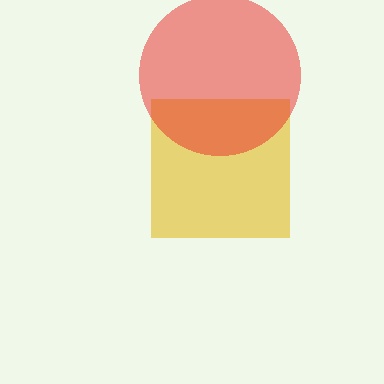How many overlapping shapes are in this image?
There are 2 overlapping shapes in the image.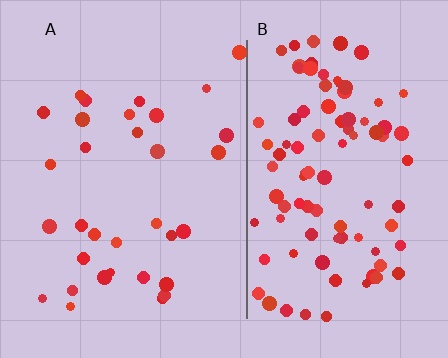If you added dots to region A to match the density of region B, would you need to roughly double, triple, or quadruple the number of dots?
Approximately triple.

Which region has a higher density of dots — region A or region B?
B (the right).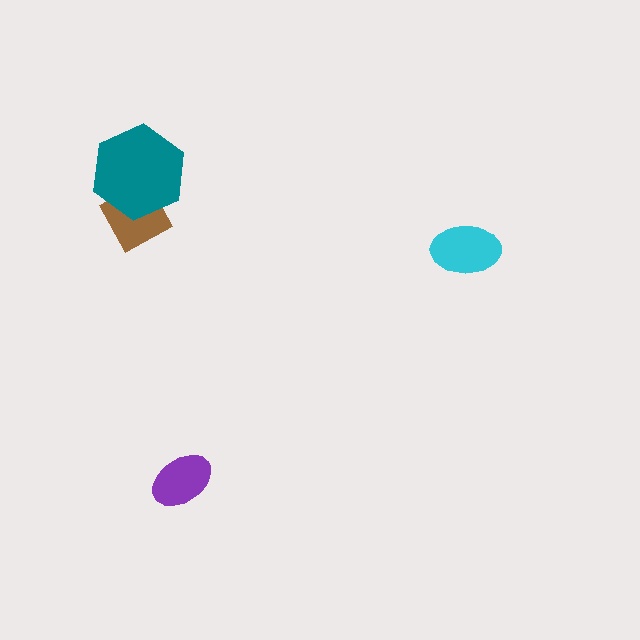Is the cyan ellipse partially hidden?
No, no other shape covers it.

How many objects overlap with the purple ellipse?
0 objects overlap with the purple ellipse.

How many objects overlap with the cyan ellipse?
0 objects overlap with the cyan ellipse.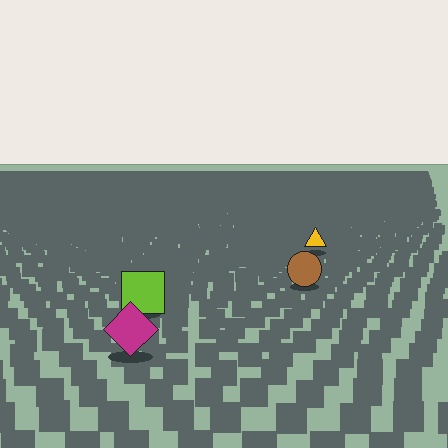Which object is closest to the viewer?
The magenta diamond is closest. The texture marks near it are larger and more spread out.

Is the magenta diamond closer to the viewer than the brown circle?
Yes. The magenta diamond is closer — you can tell from the texture gradient: the ground texture is coarser near it.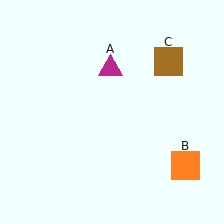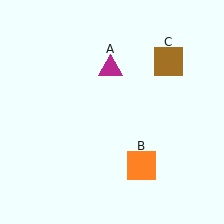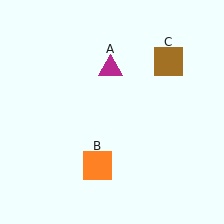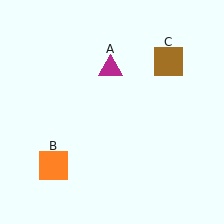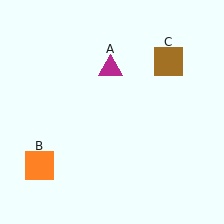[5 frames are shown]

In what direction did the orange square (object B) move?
The orange square (object B) moved left.